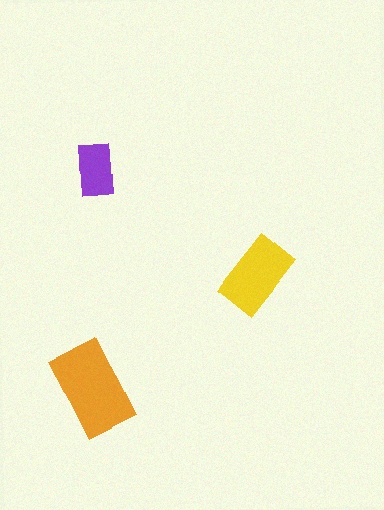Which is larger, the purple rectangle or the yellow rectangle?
The yellow one.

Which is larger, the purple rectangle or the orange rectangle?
The orange one.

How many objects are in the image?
There are 3 objects in the image.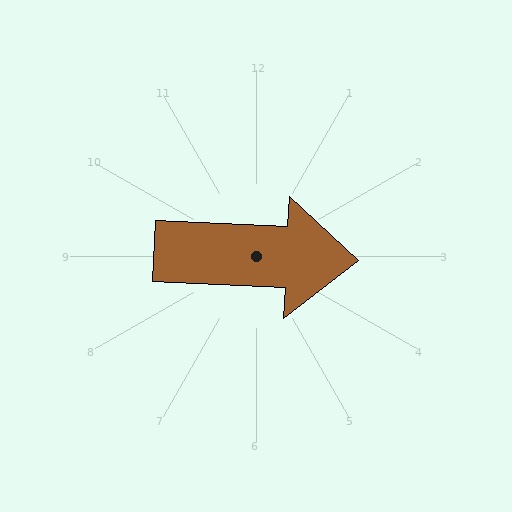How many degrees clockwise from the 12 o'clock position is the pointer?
Approximately 93 degrees.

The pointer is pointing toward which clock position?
Roughly 3 o'clock.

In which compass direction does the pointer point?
East.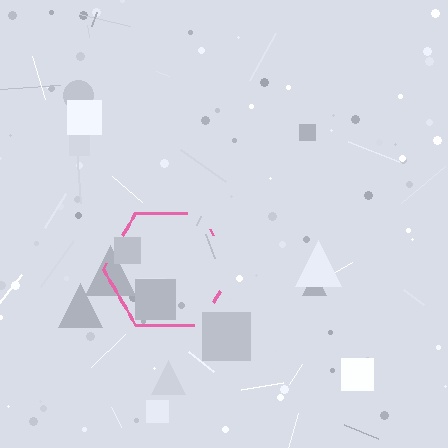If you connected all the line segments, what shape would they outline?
They would outline a hexagon.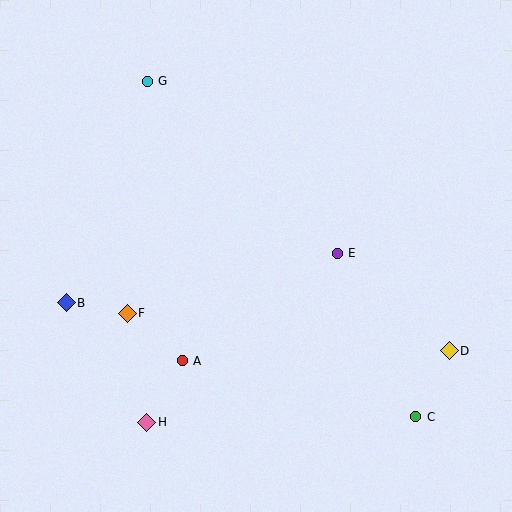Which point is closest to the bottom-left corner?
Point H is closest to the bottom-left corner.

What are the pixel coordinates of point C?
Point C is at (416, 417).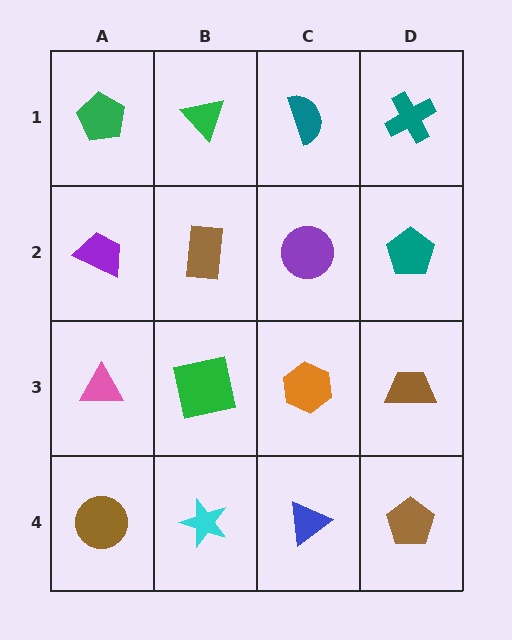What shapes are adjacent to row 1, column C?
A purple circle (row 2, column C), a green triangle (row 1, column B), a teal cross (row 1, column D).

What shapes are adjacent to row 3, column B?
A brown rectangle (row 2, column B), a cyan star (row 4, column B), a pink triangle (row 3, column A), an orange hexagon (row 3, column C).